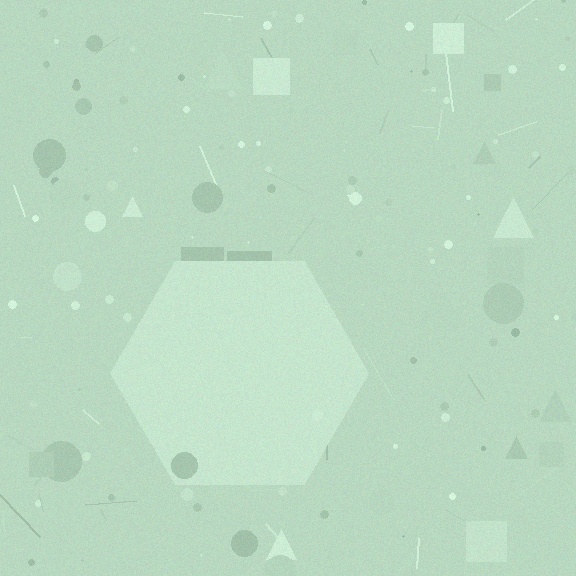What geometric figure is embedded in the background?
A hexagon is embedded in the background.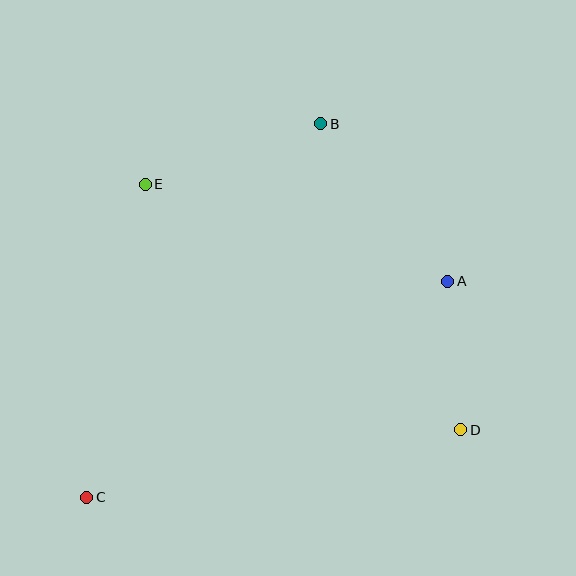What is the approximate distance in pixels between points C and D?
The distance between C and D is approximately 380 pixels.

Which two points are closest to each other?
Points A and D are closest to each other.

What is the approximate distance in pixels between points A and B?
The distance between A and B is approximately 202 pixels.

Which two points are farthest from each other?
Points B and C are farthest from each other.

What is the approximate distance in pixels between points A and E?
The distance between A and E is approximately 318 pixels.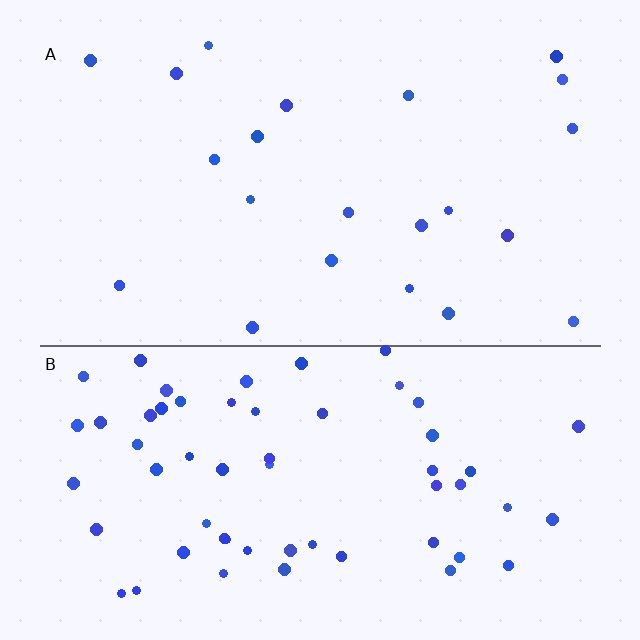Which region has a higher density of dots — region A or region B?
B (the bottom).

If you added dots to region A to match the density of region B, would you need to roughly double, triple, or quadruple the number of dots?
Approximately triple.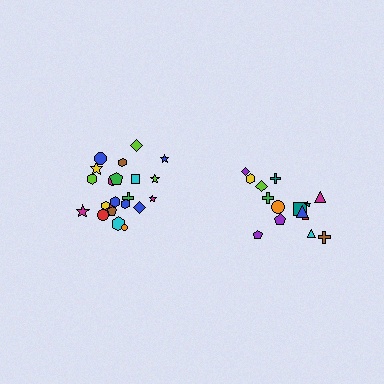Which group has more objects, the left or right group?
The left group.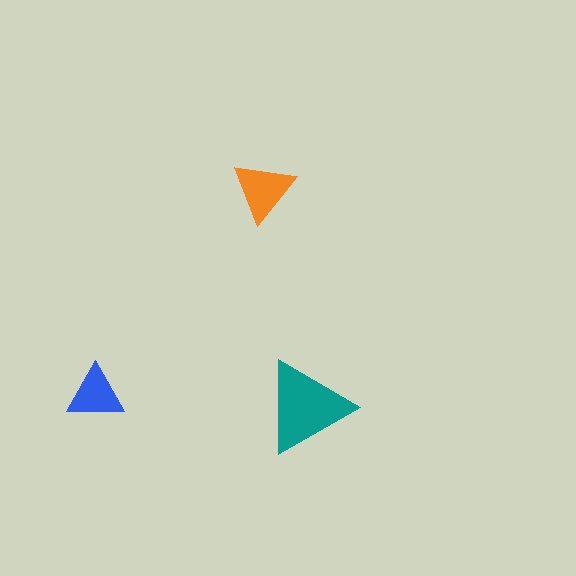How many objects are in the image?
There are 3 objects in the image.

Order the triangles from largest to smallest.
the teal one, the orange one, the blue one.